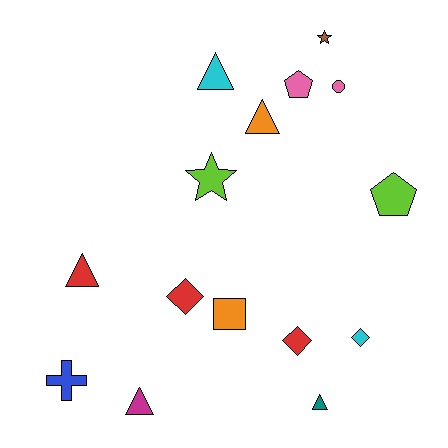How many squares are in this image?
There is 1 square.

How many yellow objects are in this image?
There are no yellow objects.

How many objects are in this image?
There are 15 objects.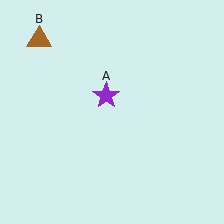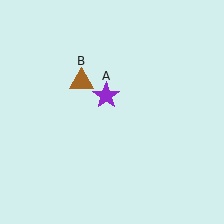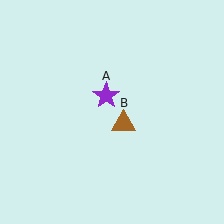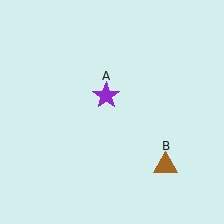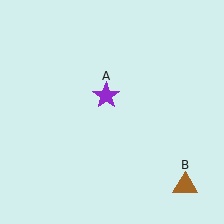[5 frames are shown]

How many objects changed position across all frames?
1 object changed position: brown triangle (object B).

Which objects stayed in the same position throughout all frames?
Purple star (object A) remained stationary.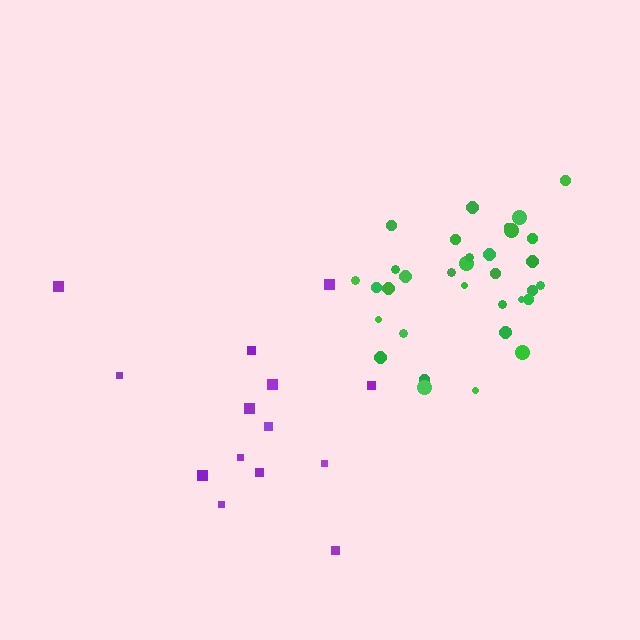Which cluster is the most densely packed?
Green.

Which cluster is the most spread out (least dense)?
Purple.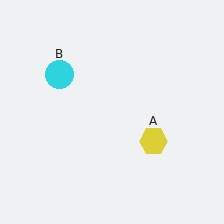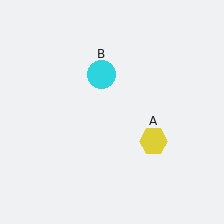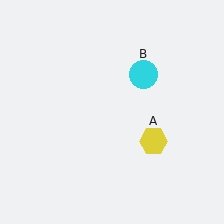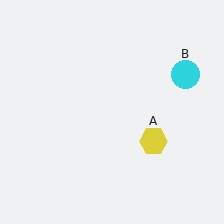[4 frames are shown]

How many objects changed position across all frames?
1 object changed position: cyan circle (object B).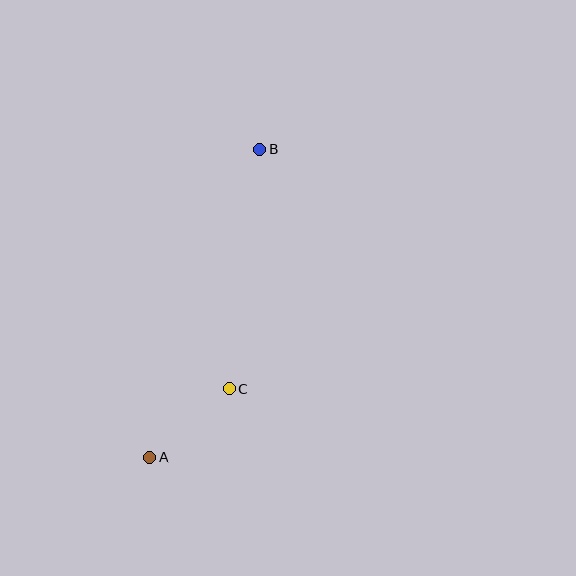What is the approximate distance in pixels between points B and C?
The distance between B and C is approximately 241 pixels.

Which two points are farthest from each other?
Points A and B are farthest from each other.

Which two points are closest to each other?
Points A and C are closest to each other.